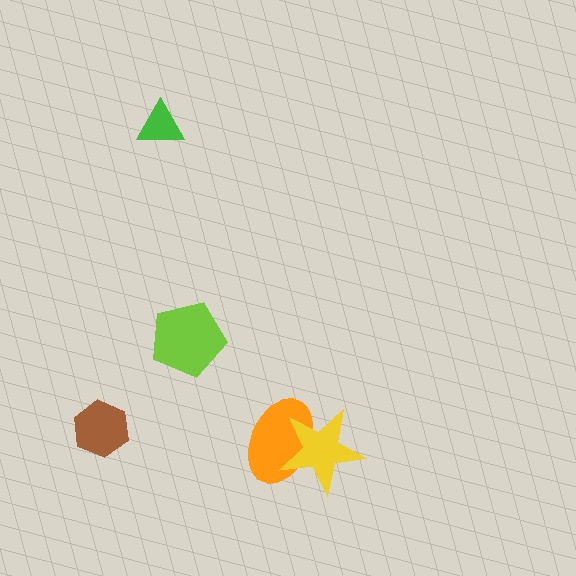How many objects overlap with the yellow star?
1 object overlaps with the yellow star.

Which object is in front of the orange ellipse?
The yellow star is in front of the orange ellipse.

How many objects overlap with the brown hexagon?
0 objects overlap with the brown hexagon.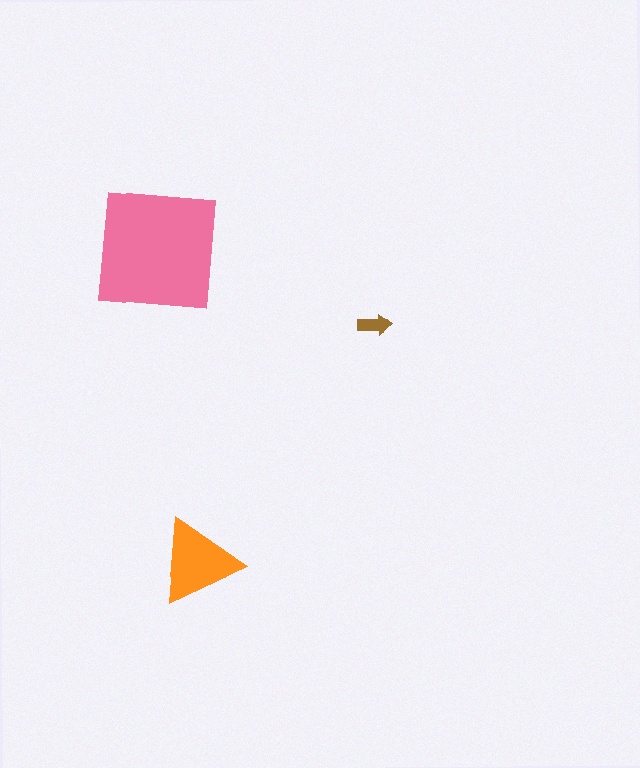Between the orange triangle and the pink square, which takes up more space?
The pink square.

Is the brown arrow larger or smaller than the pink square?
Smaller.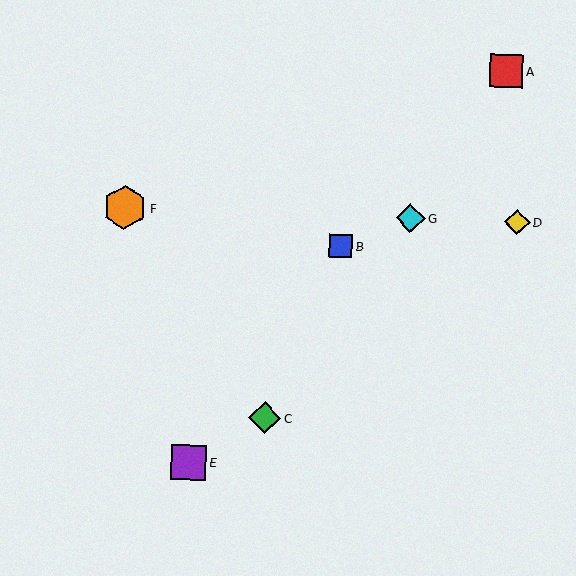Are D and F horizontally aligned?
Yes, both are at y≈222.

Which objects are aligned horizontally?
Objects D, F, G are aligned horizontally.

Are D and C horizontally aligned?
No, D is at y≈222 and C is at y≈418.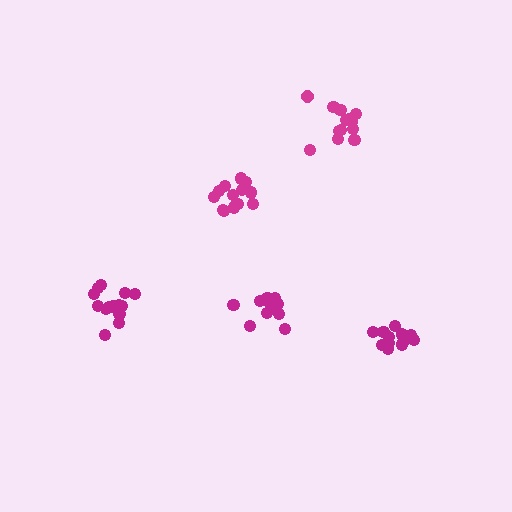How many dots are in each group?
Group 1: 12 dots, Group 2: 16 dots, Group 3: 11 dots, Group 4: 14 dots, Group 5: 14 dots (67 total).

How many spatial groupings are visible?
There are 5 spatial groupings.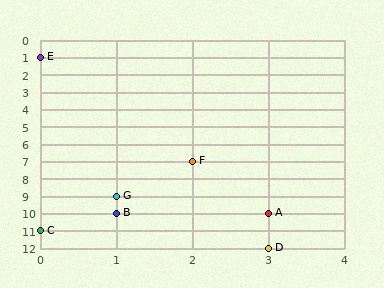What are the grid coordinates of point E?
Point E is at grid coordinates (0, 1).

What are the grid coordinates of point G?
Point G is at grid coordinates (1, 9).